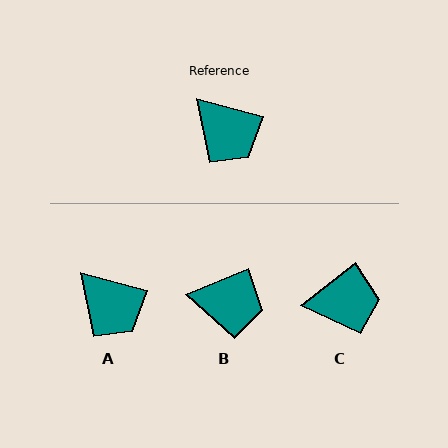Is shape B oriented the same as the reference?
No, it is off by about 38 degrees.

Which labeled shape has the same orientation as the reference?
A.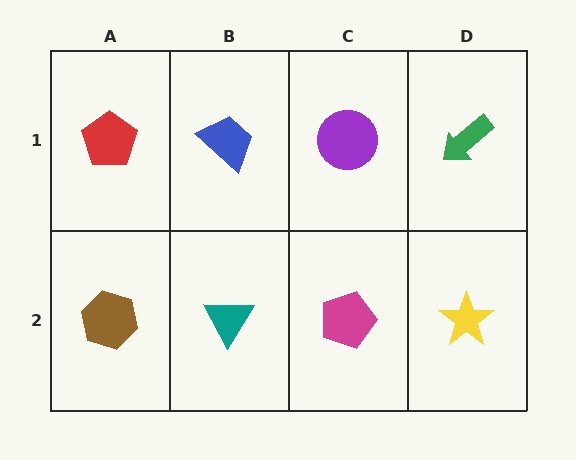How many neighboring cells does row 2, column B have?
3.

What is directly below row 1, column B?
A teal triangle.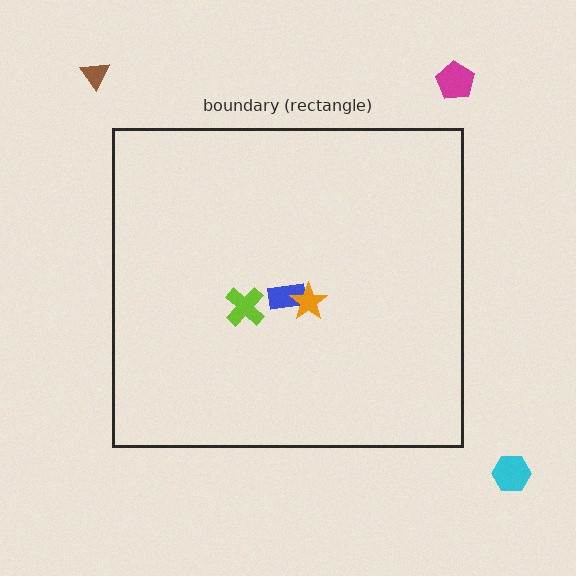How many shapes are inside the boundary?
3 inside, 3 outside.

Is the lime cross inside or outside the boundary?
Inside.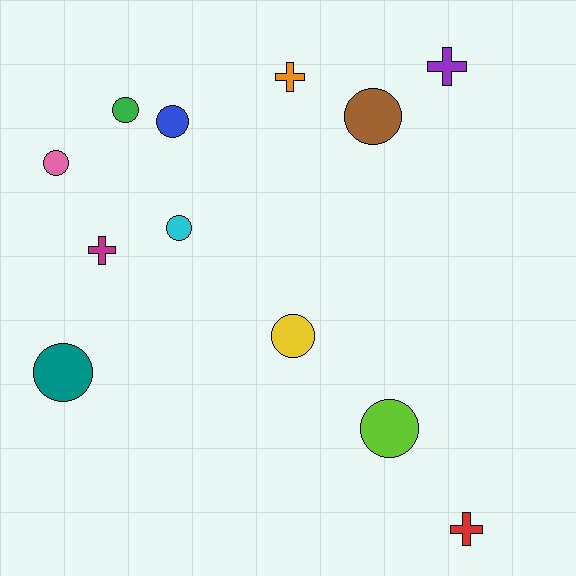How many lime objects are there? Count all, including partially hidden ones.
There is 1 lime object.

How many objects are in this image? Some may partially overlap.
There are 12 objects.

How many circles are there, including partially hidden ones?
There are 8 circles.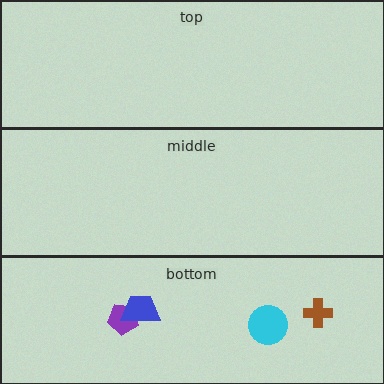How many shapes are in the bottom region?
4.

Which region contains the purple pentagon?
The bottom region.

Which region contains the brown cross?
The bottom region.